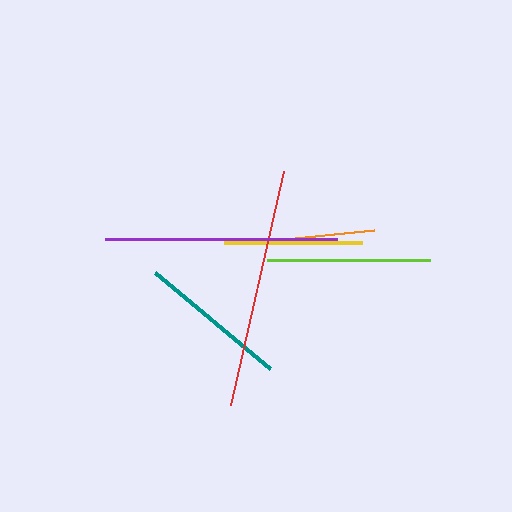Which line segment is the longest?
The red line is the longest at approximately 240 pixels.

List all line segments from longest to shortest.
From longest to shortest: red, purple, lime, teal, yellow, orange.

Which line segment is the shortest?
The orange line is the shortest at approximately 99 pixels.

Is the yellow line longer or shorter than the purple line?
The purple line is longer than the yellow line.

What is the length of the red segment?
The red segment is approximately 240 pixels long.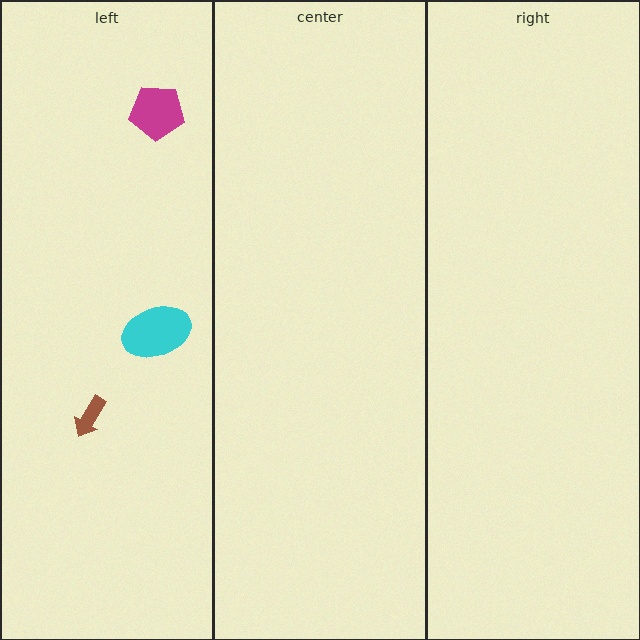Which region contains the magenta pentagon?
The left region.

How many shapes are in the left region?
3.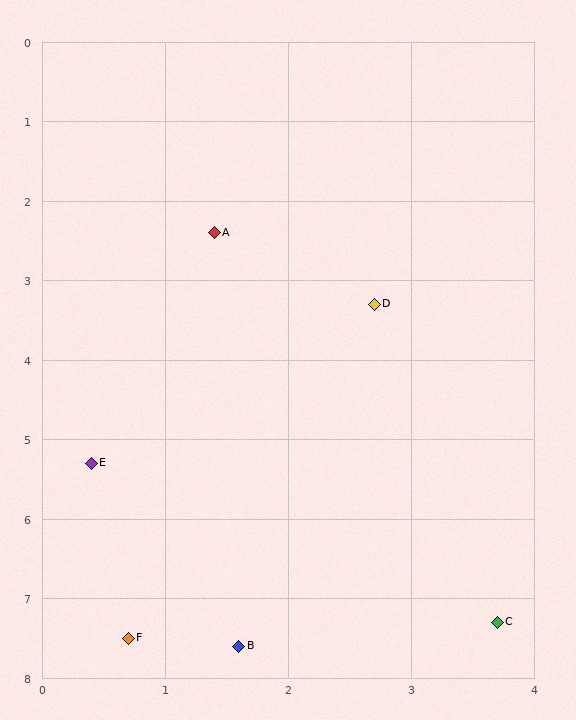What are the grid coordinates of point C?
Point C is at approximately (3.7, 7.3).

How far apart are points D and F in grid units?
Points D and F are about 4.7 grid units apart.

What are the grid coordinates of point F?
Point F is at approximately (0.7, 7.5).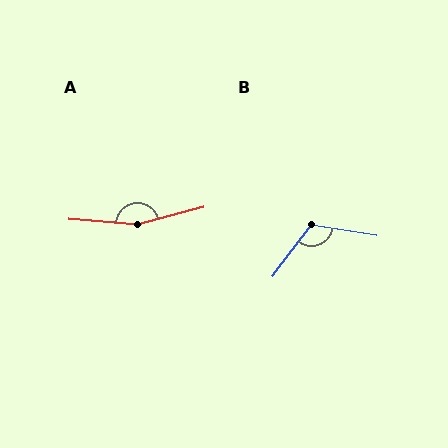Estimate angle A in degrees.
Approximately 161 degrees.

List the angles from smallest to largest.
B (117°), A (161°).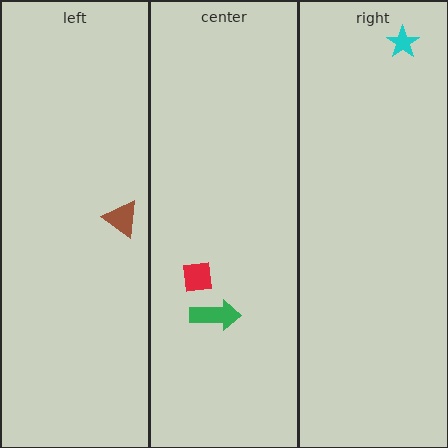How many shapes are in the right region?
1.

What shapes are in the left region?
The brown triangle.